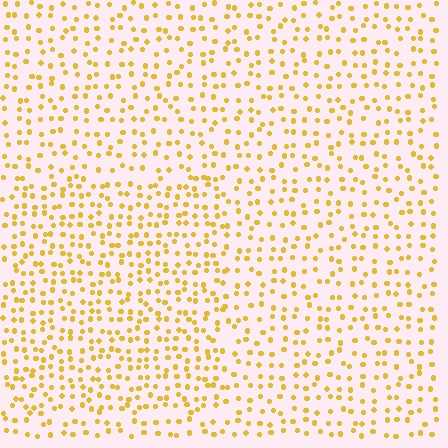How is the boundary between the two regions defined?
The boundary is defined by a change in element density (approximately 1.5x ratio). All elements are the same color, size, and shape.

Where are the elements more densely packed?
The elements are more densely packed inside the rectangle boundary.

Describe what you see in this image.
The image contains small yellow elements arranged at two different densities. A rectangle-shaped region is visible where the elements are more densely packed than the surrounding area.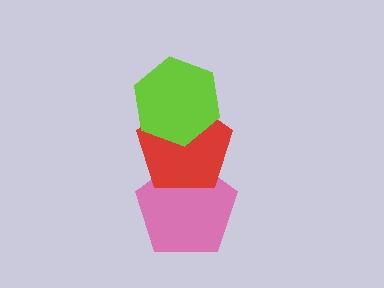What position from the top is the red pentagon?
The red pentagon is 2nd from the top.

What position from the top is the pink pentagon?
The pink pentagon is 3rd from the top.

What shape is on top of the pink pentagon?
The red pentagon is on top of the pink pentagon.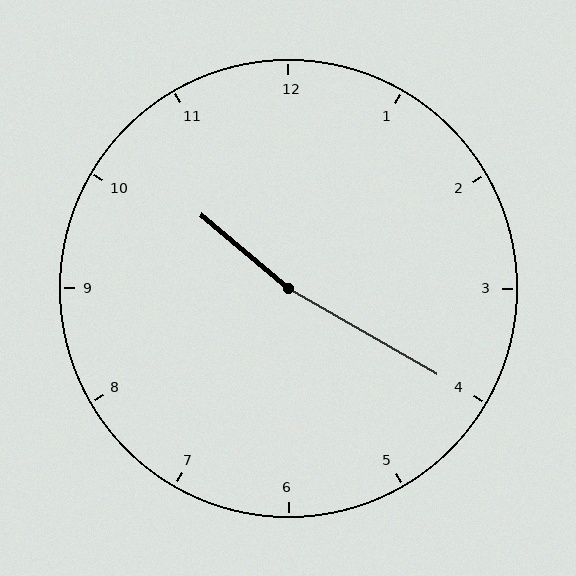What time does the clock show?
10:20.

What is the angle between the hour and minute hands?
Approximately 170 degrees.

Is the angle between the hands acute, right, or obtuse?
It is obtuse.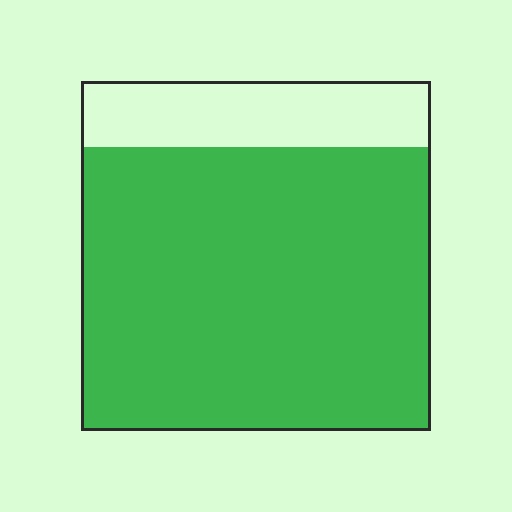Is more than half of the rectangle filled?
Yes.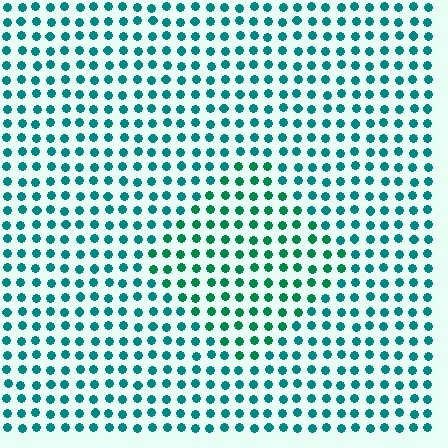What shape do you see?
I see a diamond.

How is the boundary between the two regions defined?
The boundary is defined purely by a slight shift in hue (about 25 degrees). Spacing, size, and orientation are identical on both sides.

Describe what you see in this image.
The image is filled with small teal elements in a uniform arrangement. A diamond-shaped region is visible where the elements are tinted to a slightly different hue, forming a subtle color boundary.